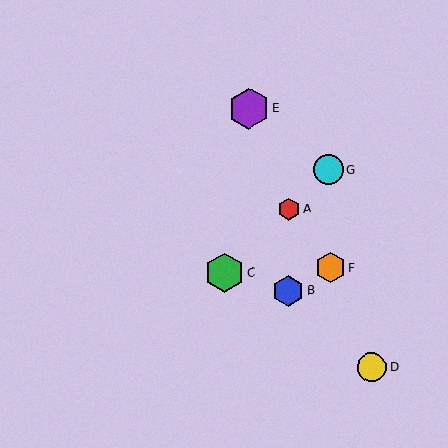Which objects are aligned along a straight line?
Objects A, C, G are aligned along a straight line.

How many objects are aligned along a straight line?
3 objects (A, C, G) are aligned along a straight line.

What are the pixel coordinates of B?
Object B is at (288, 291).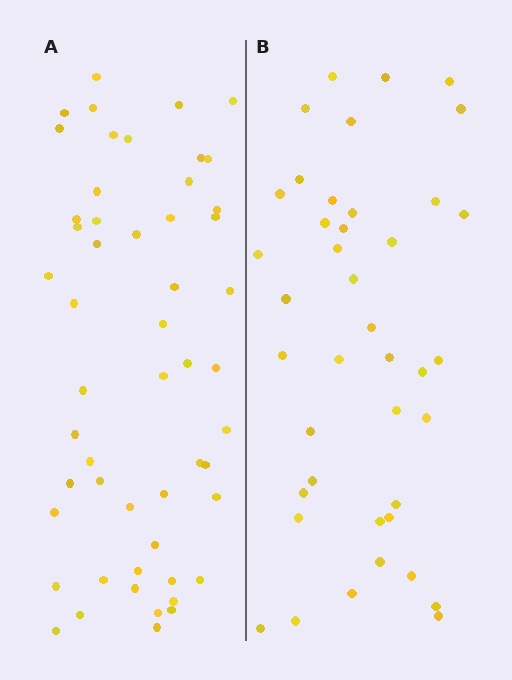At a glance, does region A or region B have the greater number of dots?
Region A (the left region) has more dots.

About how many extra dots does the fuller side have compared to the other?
Region A has roughly 12 or so more dots than region B.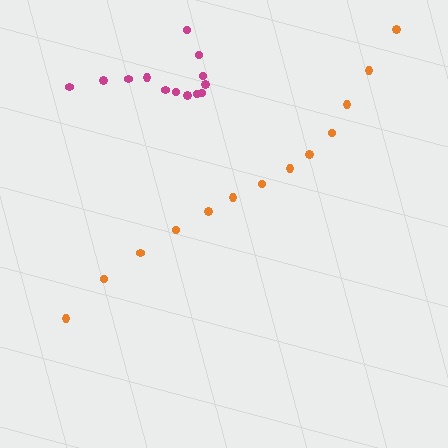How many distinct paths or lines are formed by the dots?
There are 2 distinct paths.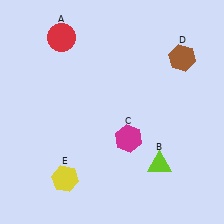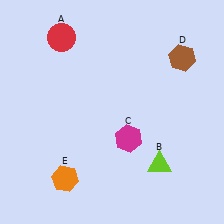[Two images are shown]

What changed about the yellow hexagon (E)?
In Image 1, E is yellow. In Image 2, it changed to orange.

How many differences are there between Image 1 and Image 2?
There is 1 difference between the two images.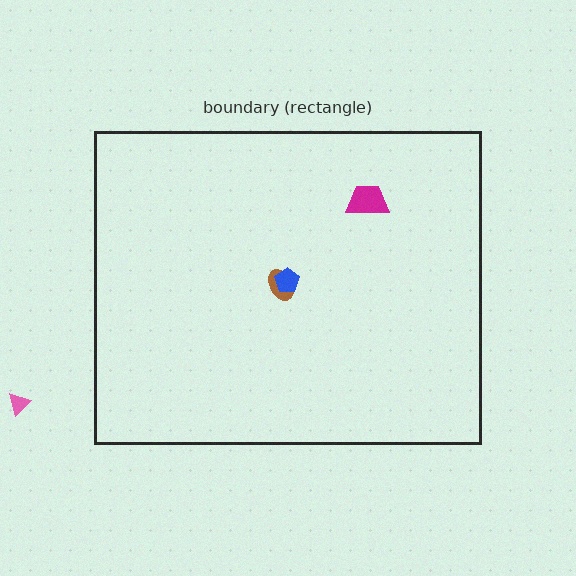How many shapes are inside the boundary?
3 inside, 1 outside.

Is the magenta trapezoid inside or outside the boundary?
Inside.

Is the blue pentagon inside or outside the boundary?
Inside.